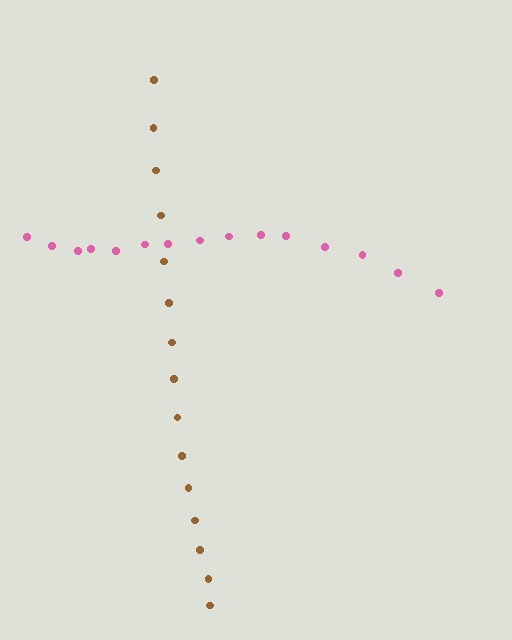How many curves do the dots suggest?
There are 2 distinct paths.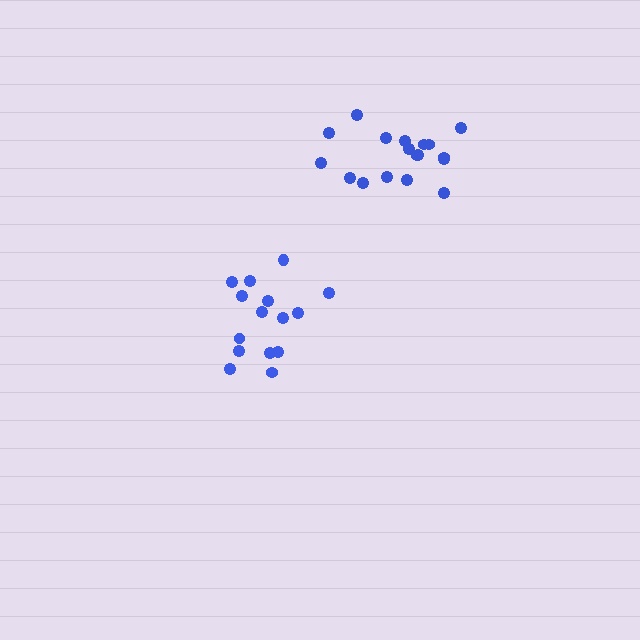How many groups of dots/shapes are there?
There are 2 groups.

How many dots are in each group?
Group 1: 15 dots, Group 2: 18 dots (33 total).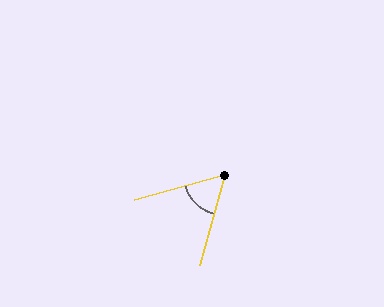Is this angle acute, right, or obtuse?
It is acute.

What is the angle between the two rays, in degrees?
Approximately 59 degrees.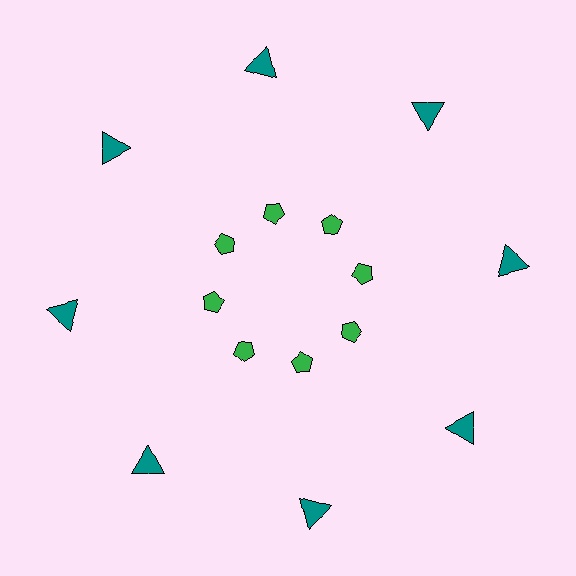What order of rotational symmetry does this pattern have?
This pattern has 8-fold rotational symmetry.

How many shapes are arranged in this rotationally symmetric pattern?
There are 16 shapes, arranged in 8 groups of 2.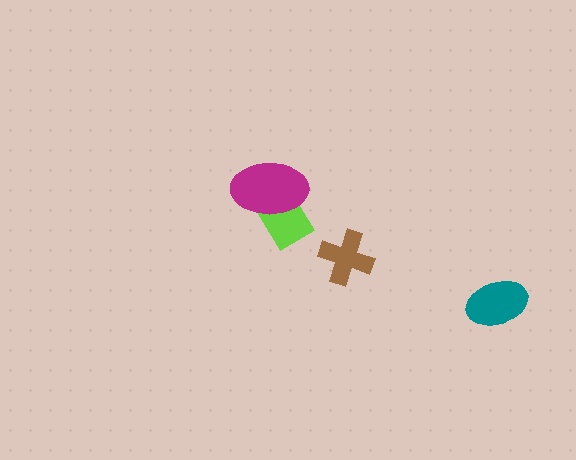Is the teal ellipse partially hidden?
No, no other shape covers it.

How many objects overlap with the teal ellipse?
0 objects overlap with the teal ellipse.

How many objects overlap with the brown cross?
0 objects overlap with the brown cross.